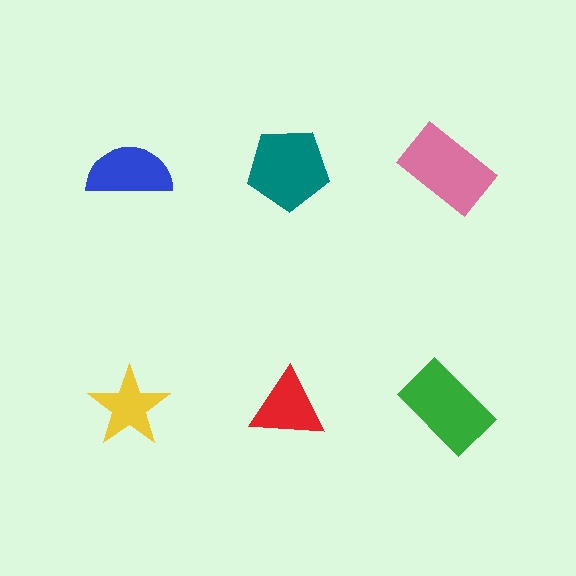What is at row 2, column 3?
A green rectangle.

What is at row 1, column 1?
A blue semicircle.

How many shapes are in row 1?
3 shapes.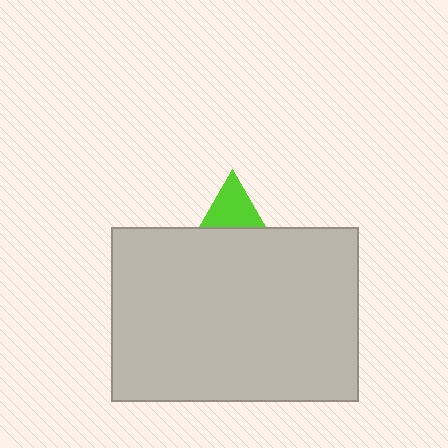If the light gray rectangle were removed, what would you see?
You would see the complete lime triangle.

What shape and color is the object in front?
The object in front is a light gray rectangle.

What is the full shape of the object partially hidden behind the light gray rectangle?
The partially hidden object is a lime triangle.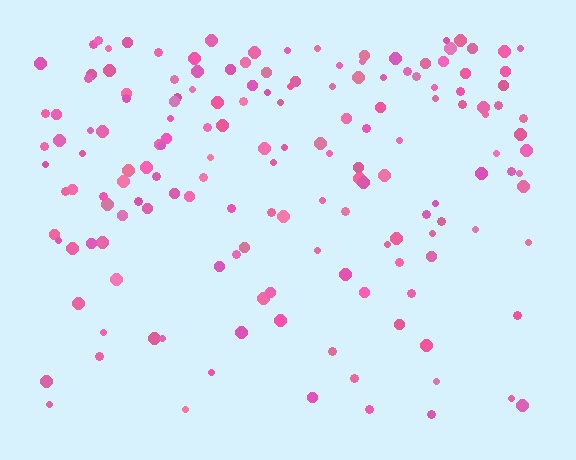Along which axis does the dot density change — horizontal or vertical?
Vertical.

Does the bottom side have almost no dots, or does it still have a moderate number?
Still a moderate number, just noticeably fewer than the top.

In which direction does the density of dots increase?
From bottom to top, with the top side densest.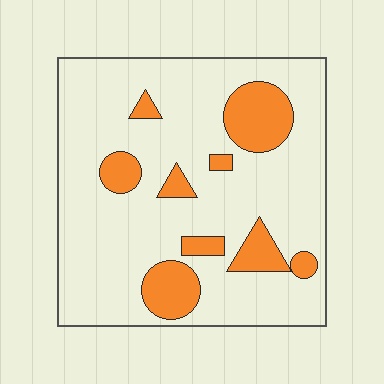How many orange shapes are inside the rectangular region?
9.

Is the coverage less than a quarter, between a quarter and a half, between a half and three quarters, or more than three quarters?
Less than a quarter.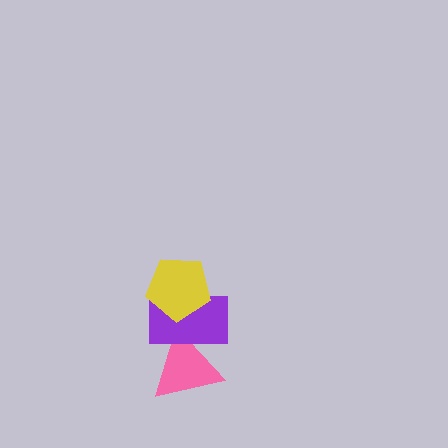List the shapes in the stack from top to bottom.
From top to bottom: the yellow pentagon, the purple rectangle, the pink triangle.